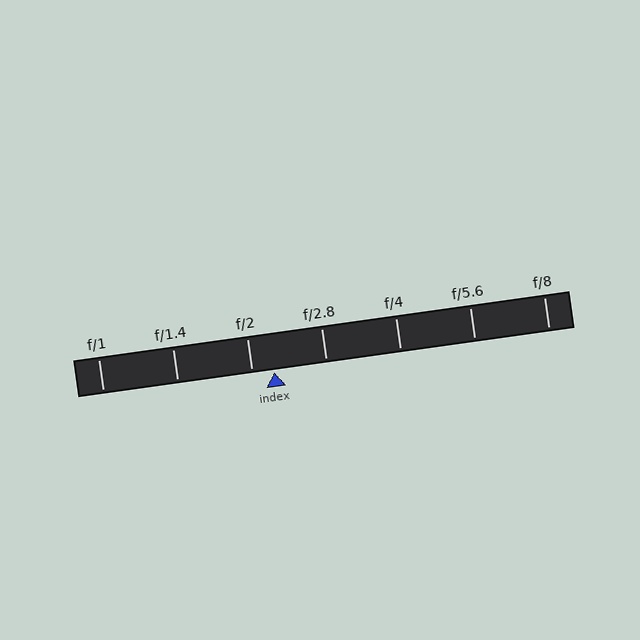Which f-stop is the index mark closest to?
The index mark is closest to f/2.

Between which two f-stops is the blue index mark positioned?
The index mark is between f/2 and f/2.8.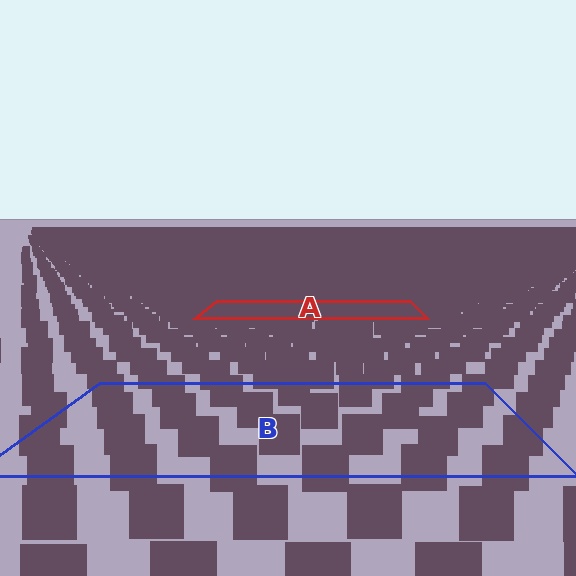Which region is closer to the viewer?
Region B is closer. The texture elements there are larger and more spread out.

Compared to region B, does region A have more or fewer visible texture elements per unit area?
Region A has more texture elements per unit area — they are packed more densely because it is farther away.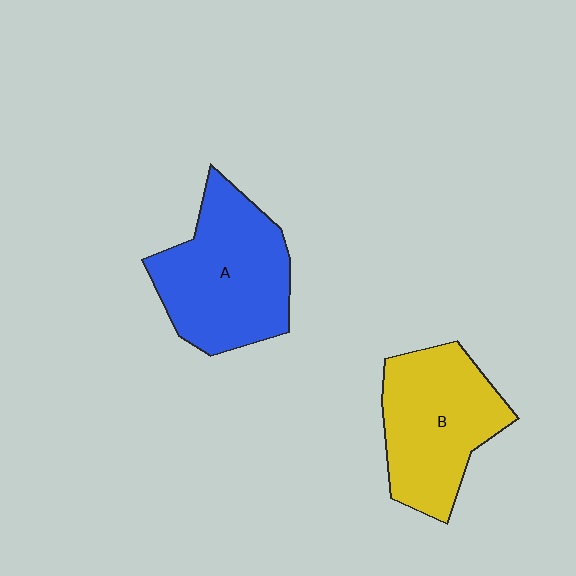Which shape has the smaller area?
Shape B (yellow).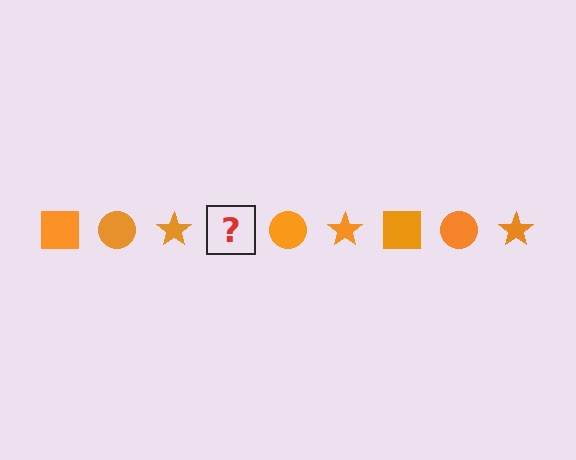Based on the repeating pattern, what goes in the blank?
The blank should be an orange square.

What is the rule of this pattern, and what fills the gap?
The rule is that the pattern cycles through square, circle, star shapes in orange. The gap should be filled with an orange square.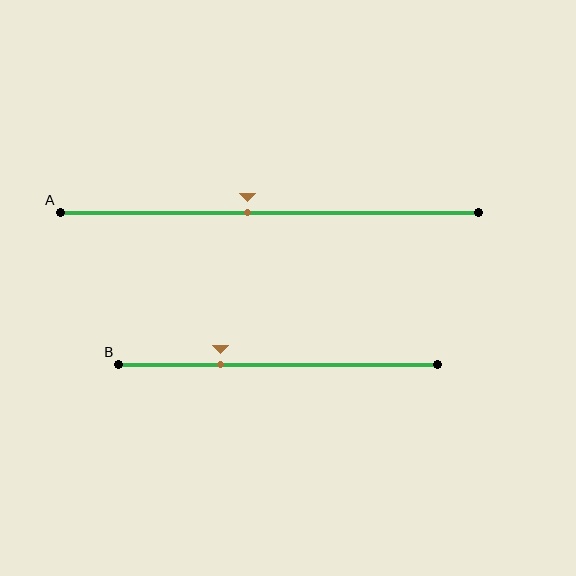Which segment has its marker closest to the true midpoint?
Segment A has its marker closest to the true midpoint.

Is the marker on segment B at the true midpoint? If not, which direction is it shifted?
No, the marker on segment B is shifted to the left by about 18% of the segment length.